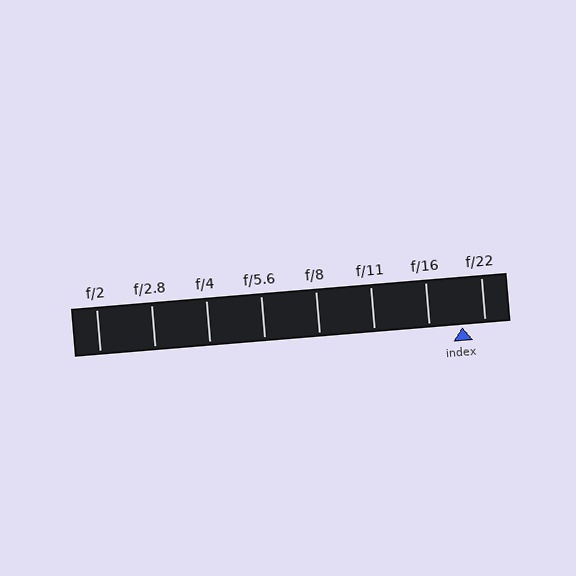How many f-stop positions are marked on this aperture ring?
There are 8 f-stop positions marked.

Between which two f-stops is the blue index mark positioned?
The index mark is between f/16 and f/22.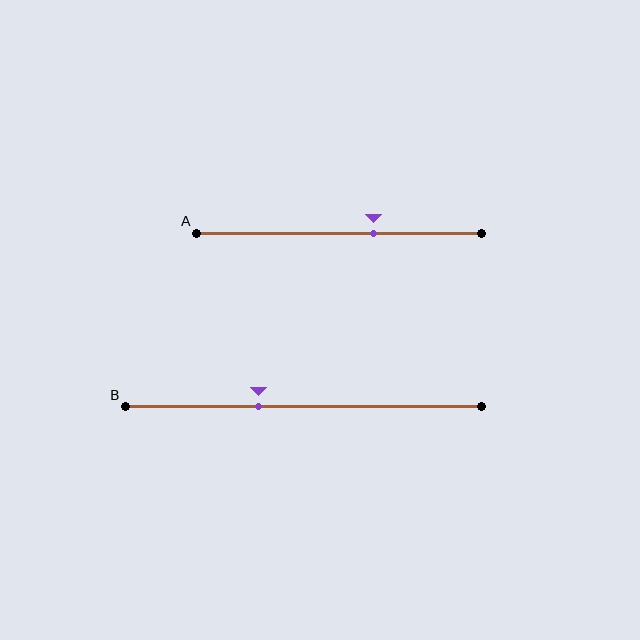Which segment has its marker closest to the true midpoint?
Segment A has its marker closest to the true midpoint.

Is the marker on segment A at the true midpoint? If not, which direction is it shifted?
No, the marker on segment A is shifted to the right by about 12% of the segment length.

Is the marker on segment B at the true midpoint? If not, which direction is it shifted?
No, the marker on segment B is shifted to the left by about 13% of the segment length.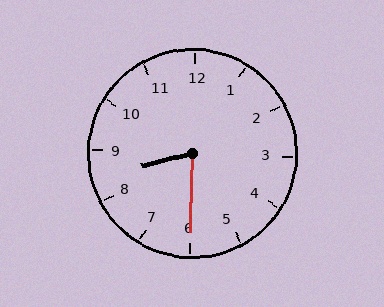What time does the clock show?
8:30.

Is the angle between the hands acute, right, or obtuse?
It is acute.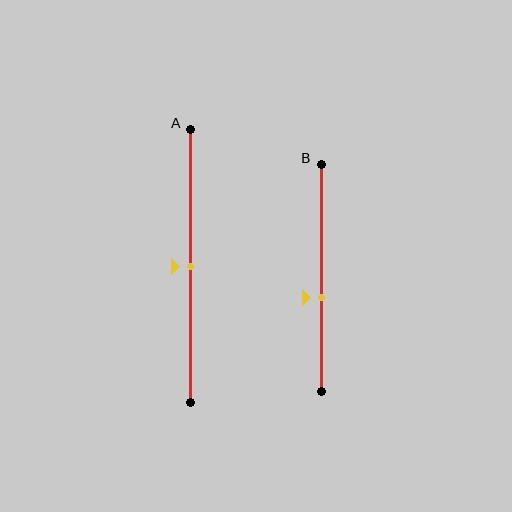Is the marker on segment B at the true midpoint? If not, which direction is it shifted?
No, the marker on segment B is shifted downward by about 9% of the segment length.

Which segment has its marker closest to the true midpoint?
Segment A has its marker closest to the true midpoint.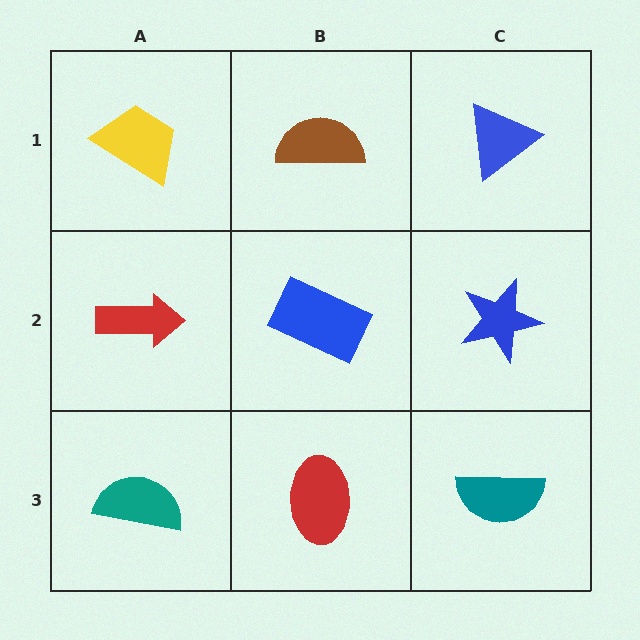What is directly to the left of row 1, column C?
A brown semicircle.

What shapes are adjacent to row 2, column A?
A yellow trapezoid (row 1, column A), a teal semicircle (row 3, column A), a blue rectangle (row 2, column B).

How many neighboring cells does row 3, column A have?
2.